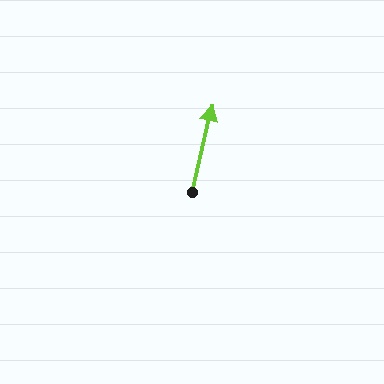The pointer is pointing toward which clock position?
Roughly 12 o'clock.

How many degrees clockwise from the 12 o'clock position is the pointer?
Approximately 13 degrees.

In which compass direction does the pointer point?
North.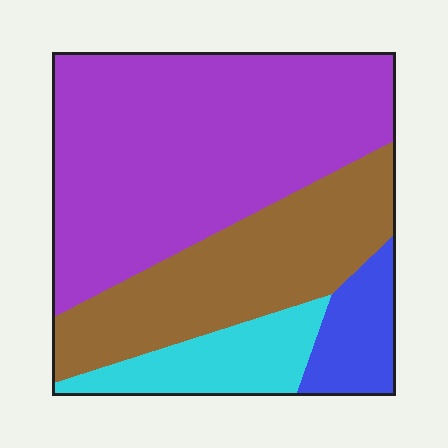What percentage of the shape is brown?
Brown covers roughly 30% of the shape.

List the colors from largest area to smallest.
From largest to smallest: purple, brown, cyan, blue.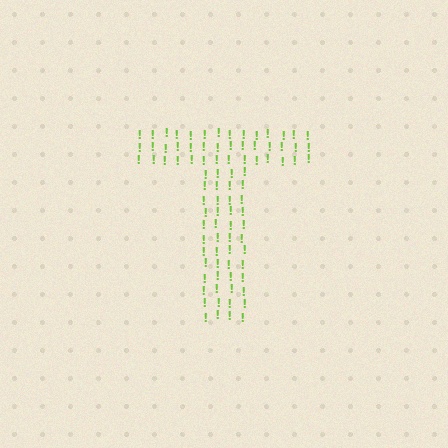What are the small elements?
The small elements are exclamation marks.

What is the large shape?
The large shape is the letter T.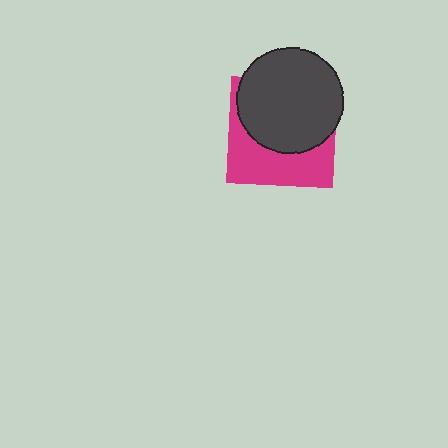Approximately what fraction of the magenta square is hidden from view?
Roughly 57% of the magenta square is hidden behind the dark gray circle.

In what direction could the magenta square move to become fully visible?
The magenta square could move down. That would shift it out from behind the dark gray circle entirely.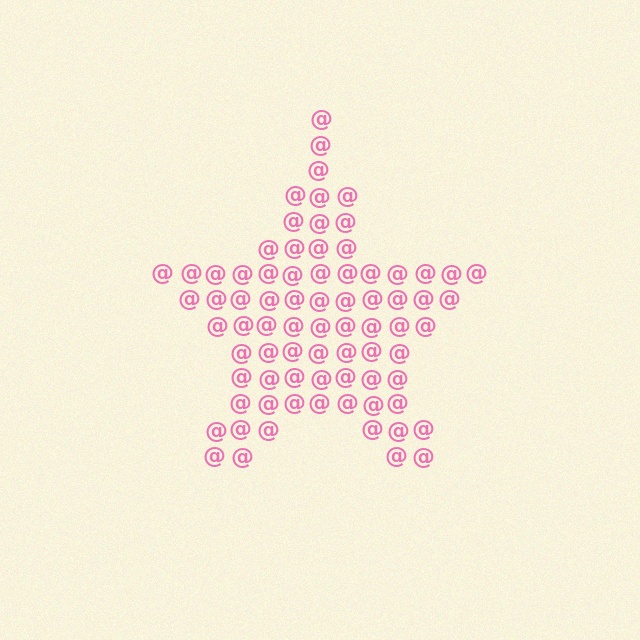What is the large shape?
The large shape is a star.